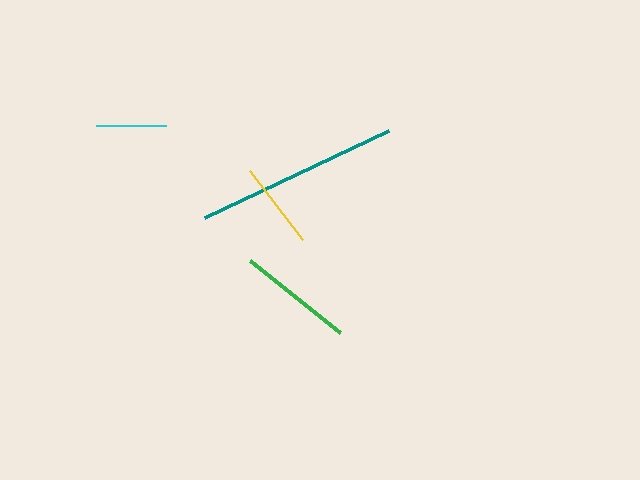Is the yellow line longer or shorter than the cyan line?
The yellow line is longer than the cyan line.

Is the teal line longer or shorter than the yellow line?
The teal line is longer than the yellow line.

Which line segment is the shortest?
The cyan line is the shortest at approximately 70 pixels.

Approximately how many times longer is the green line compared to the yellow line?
The green line is approximately 1.3 times the length of the yellow line.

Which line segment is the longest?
The teal line is the longest at approximately 203 pixels.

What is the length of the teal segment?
The teal segment is approximately 203 pixels long.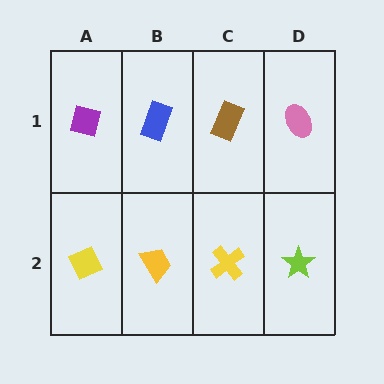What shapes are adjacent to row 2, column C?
A brown rectangle (row 1, column C), a yellow trapezoid (row 2, column B), a lime star (row 2, column D).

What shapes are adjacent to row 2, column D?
A pink ellipse (row 1, column D), a yellow cross (row 2, column C).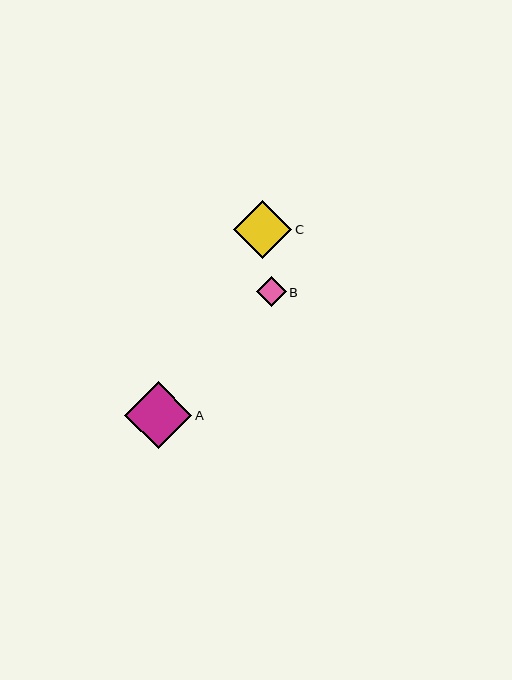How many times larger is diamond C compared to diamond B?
Diamond C is approximately 1.9 times the size of diamond B.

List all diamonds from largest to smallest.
From largest to smallest: A, C, B.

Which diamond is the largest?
Diamond A is the largest with a size of approximately 67 pixels.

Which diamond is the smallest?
Diamond B is the smallest with a size of approximately 30 pixels.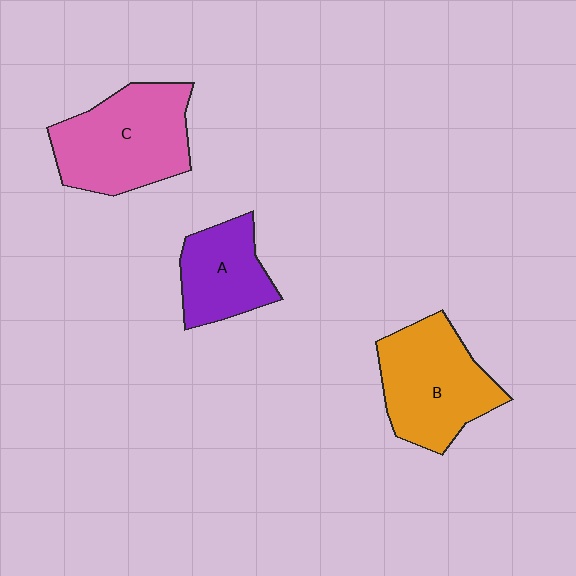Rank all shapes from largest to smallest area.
From largest to smallest: C (pink), B (orange), A (purple).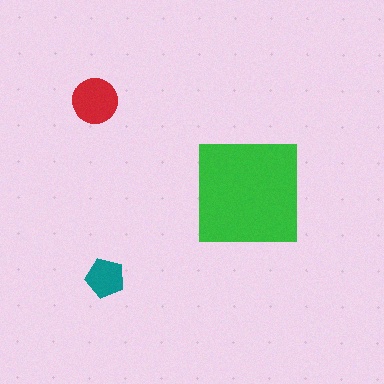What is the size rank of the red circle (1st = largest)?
2nd.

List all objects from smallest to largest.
The teal pentagon, the red circle, the green square.